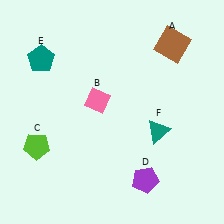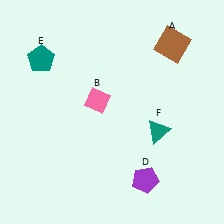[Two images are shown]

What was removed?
The lime pentagon (C) was removed in Image 2.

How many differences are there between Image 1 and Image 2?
There is 1 difference between the two images.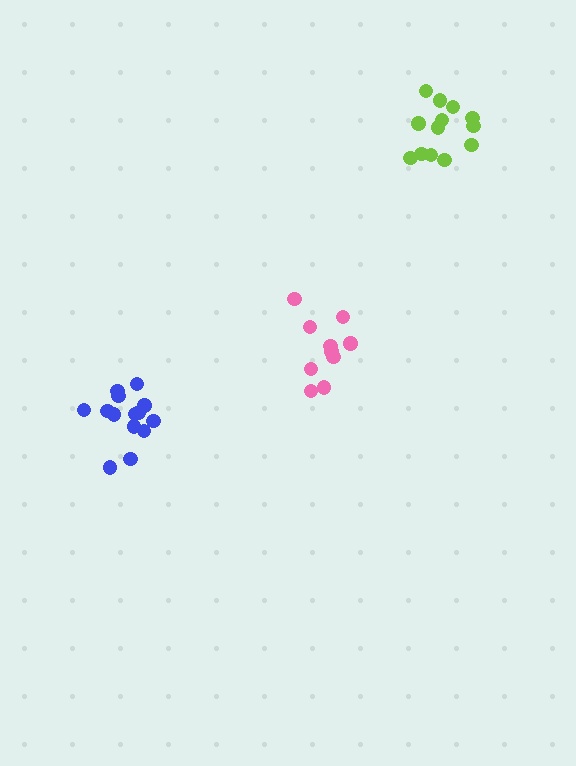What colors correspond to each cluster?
The clusters are colored: pink, blue, lime.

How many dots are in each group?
Group 1: 10 dots, Group 2: 14 dots, Group 3: 13 dots (37 total).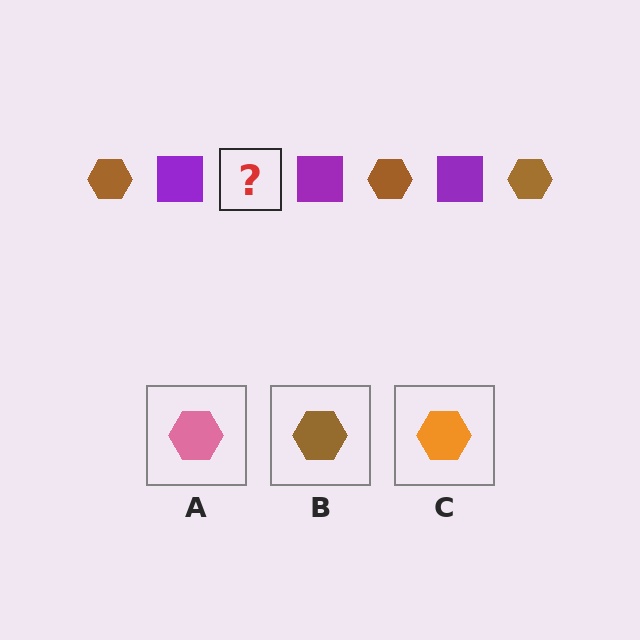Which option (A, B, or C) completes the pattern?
B.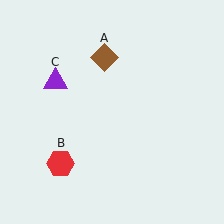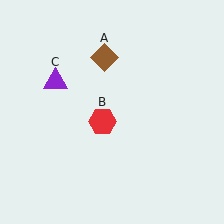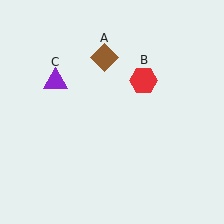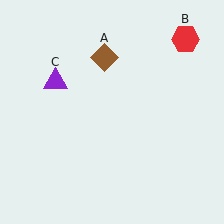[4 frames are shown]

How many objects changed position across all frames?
1 object changed position: red hexagon (object B).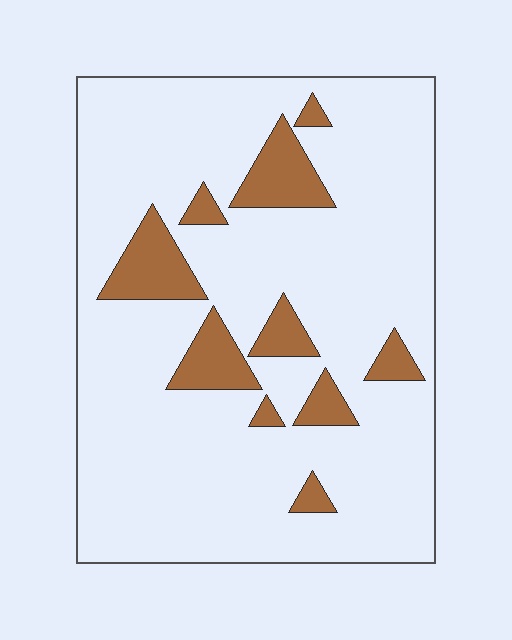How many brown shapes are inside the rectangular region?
10.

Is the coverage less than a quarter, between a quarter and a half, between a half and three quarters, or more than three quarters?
Less than a quarter.